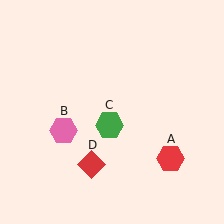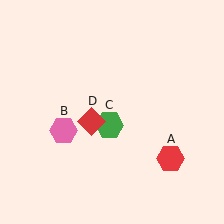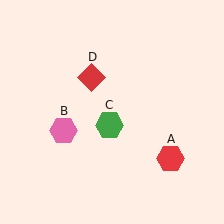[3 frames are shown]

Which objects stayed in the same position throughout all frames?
Red hexagon (object A) and pink hexagon (object B) and green hexagon (object C) remained stationary.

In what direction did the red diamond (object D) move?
The red diamond (object D) moved up.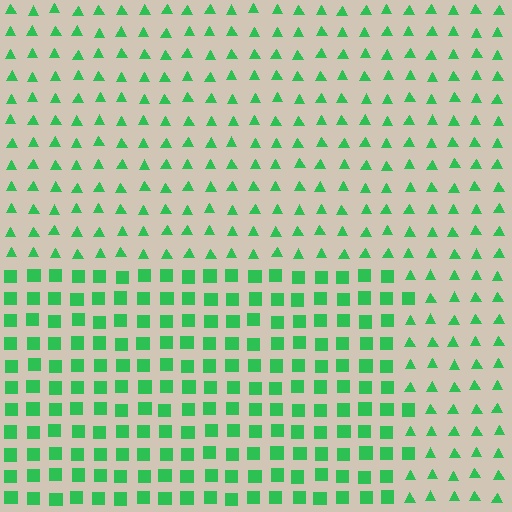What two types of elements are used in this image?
The image uses squares inside the rectangle region and triangles outside it.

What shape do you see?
I see a rectangle.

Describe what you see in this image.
The image is filled with small green elements arranged in a uniform grid. A rectangle-shaped region contains squares, while the surrounding area contains triangles. The boundary is defined purely by the change in element shape.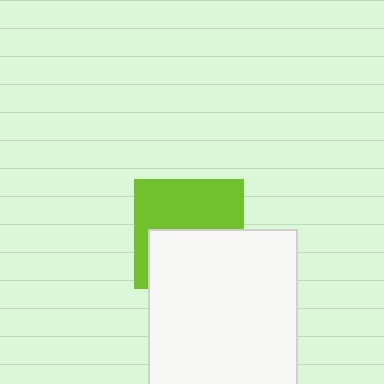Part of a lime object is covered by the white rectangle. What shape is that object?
It is a square.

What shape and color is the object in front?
The object in front is a white rectangle.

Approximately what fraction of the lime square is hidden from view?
Roughly 48% of the lime square is hidden behind the white rectangle.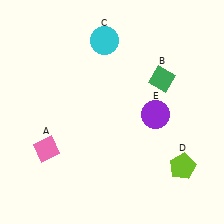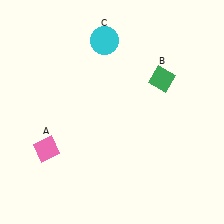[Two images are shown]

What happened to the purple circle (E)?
The purple circle (E) was removed in Image 2. It was in the bottom-right area of Image 1.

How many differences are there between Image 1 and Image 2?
There are 2 differences between the two images.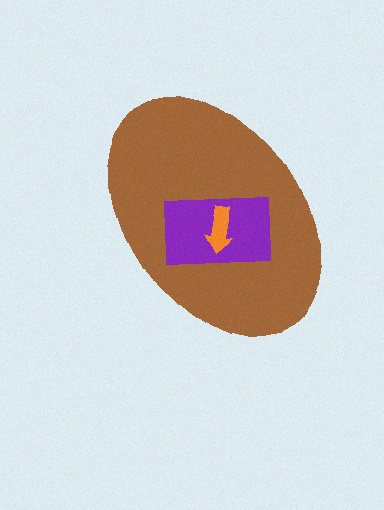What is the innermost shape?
The orange arrow.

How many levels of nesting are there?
3.